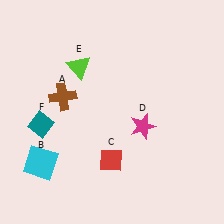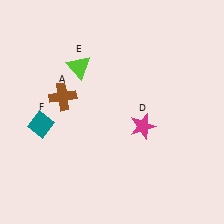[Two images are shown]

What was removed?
The cyan square (B), the red diamond (C) were removed in Image 2.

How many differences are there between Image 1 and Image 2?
There are 2 differences between the two images.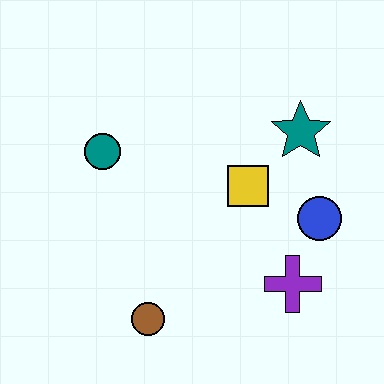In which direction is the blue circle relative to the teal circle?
The blue circle is to the right of the teal circle.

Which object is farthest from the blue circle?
The teal circle is farthest from the blue circle.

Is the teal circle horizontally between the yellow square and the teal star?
No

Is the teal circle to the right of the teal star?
No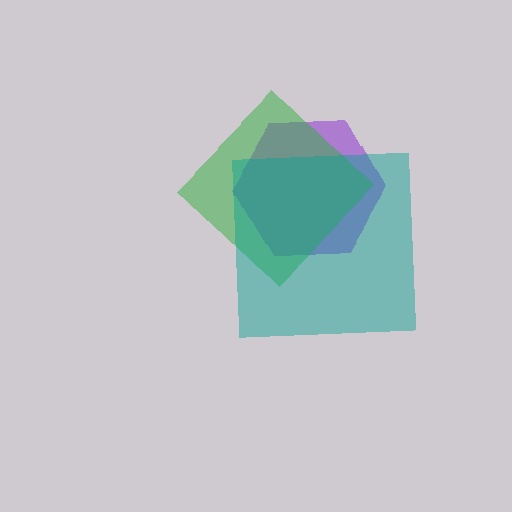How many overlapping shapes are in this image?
There are 3 overlapping shapes in the image.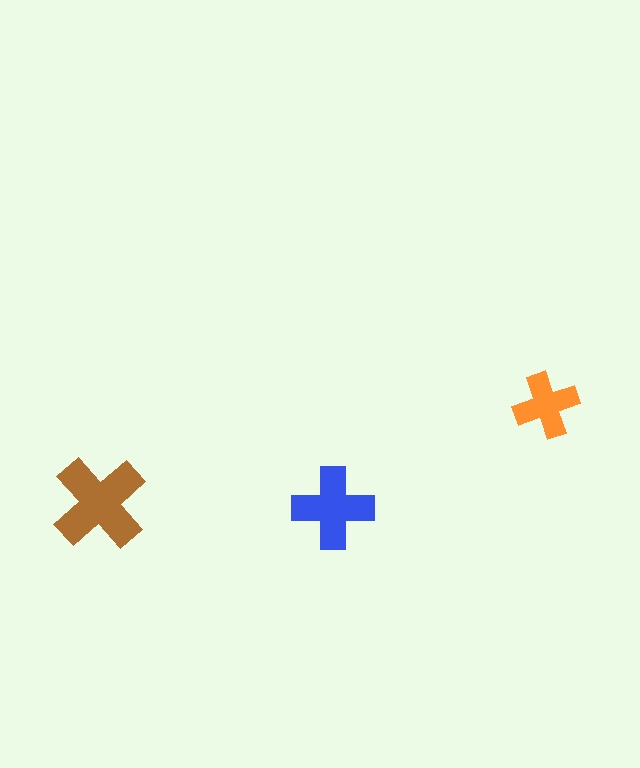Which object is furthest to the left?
The brown cross is leftmost.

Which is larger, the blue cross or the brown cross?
The brown one.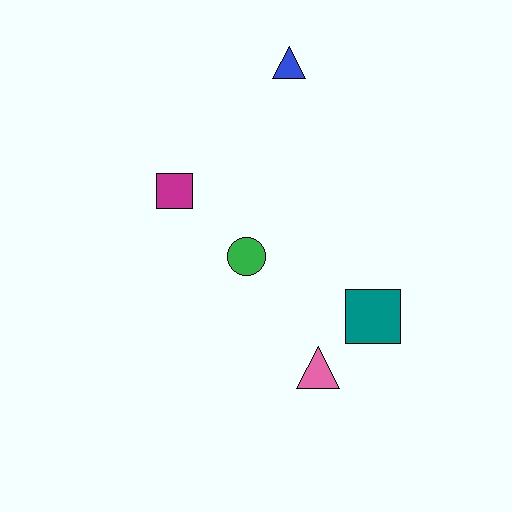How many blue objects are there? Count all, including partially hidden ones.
There is 1 blue object.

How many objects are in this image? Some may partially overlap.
There are 5 objects.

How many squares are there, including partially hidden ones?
There are 2 squares.